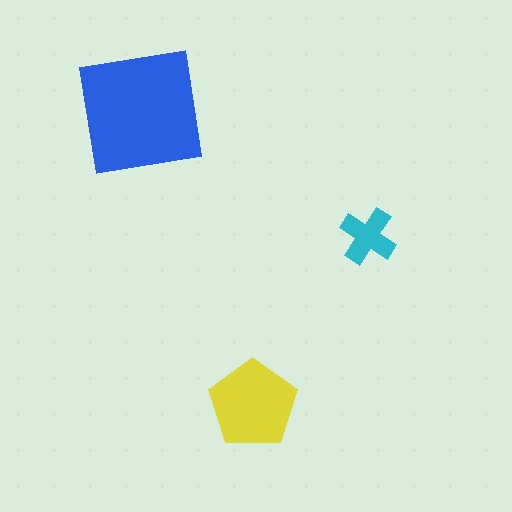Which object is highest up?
The blue square is topmost.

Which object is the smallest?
The cyan cross.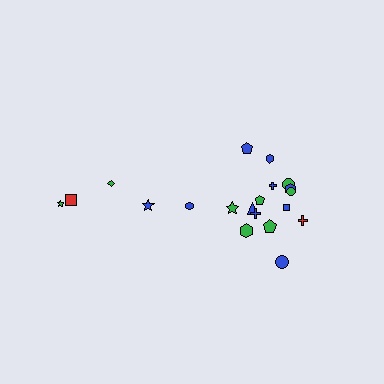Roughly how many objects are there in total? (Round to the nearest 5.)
Roughly 20 objects in total.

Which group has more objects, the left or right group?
The right group.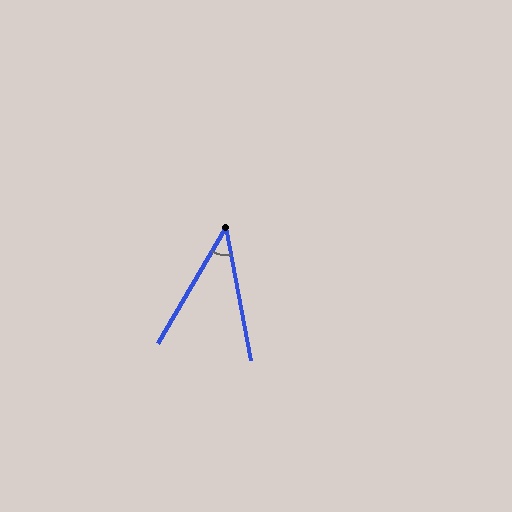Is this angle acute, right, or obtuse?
It is acute.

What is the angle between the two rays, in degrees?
Approximately 41 degrees.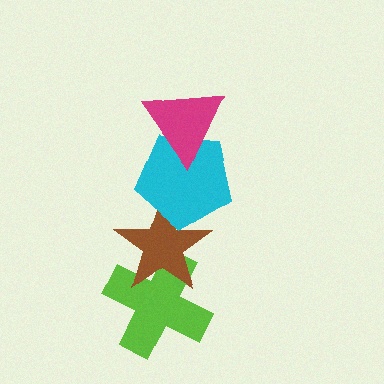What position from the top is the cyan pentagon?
The cyan pentagon is 2nd from the top.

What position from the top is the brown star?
The brown star is 3rd from the top.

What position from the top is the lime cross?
The lime cross is 4th from the top.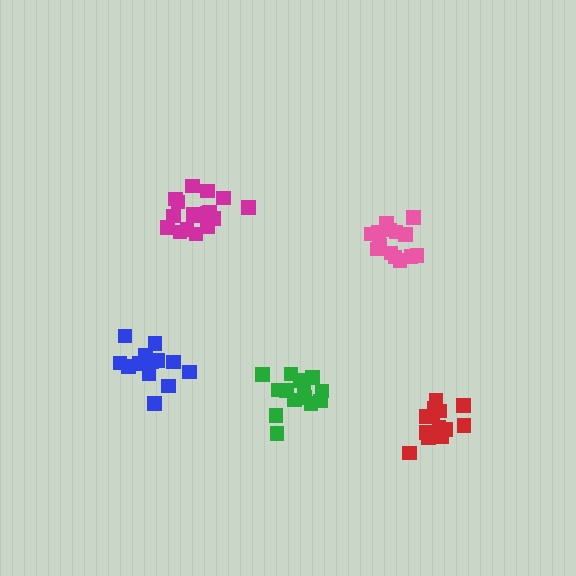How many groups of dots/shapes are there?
There are 5 groups.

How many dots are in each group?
Group 1: 14 dots, Group 2: 17 dots, Group 3: 13 dots, Group 4: 13 dots, Group 5: 15 dots (72 total).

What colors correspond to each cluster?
The clusters are colored: green, magenta, blue, red, pink.